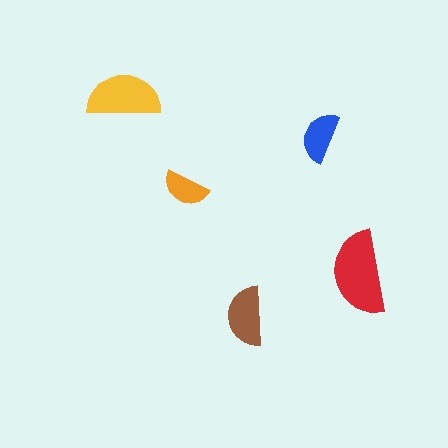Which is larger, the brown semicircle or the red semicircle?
The red one.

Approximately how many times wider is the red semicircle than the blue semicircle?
About 1.5 times wider.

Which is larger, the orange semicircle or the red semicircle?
The red one.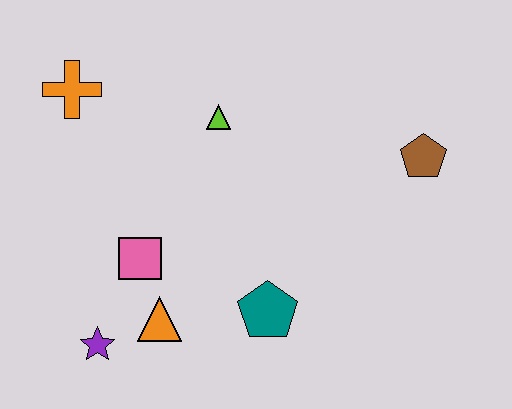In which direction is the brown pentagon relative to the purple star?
The brown pentagon is to the right of the purple star.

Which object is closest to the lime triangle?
The orange cross is closest to the lime triangle.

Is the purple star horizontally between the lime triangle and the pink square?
No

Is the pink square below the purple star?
No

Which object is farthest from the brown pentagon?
The purple star is farthest from the brown pentagon.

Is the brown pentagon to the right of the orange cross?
Yes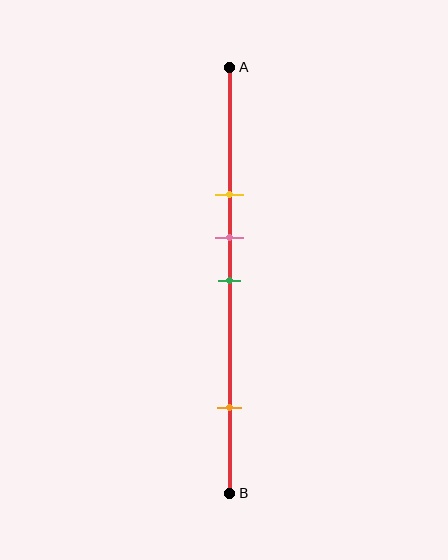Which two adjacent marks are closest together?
The pink and green marks are the closest adjacent pair.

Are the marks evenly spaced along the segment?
No, the marks are not evenly spaced.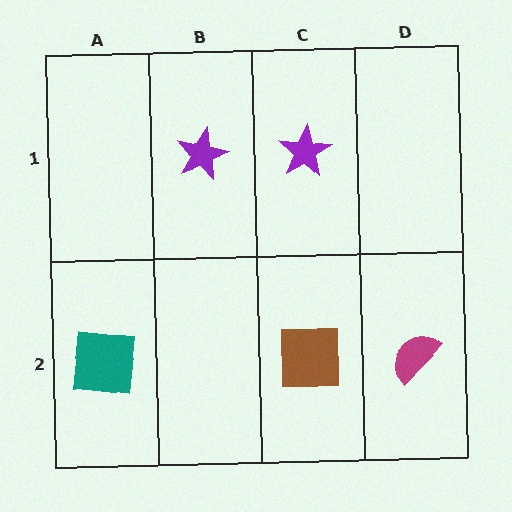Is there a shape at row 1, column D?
No, that cell is empty.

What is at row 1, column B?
A purple star.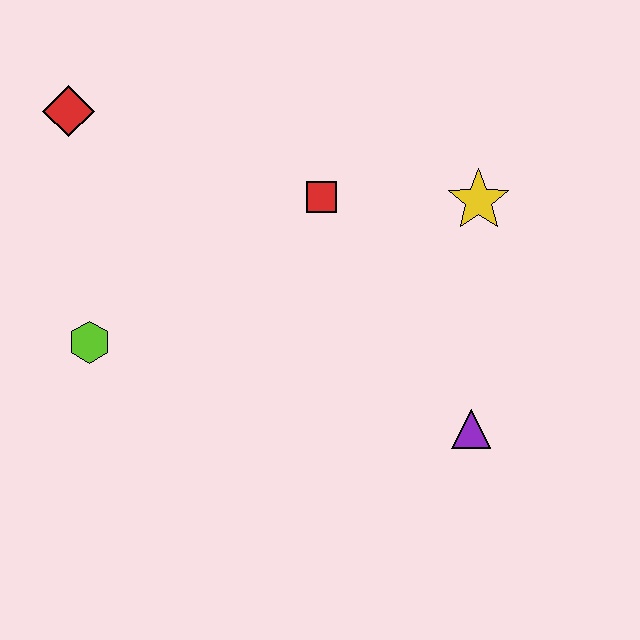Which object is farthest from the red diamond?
The purple triangle is farthest from the red diamond.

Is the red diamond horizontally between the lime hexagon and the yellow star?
No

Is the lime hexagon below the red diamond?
Yes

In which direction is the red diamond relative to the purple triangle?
The red diamond is to the left of the purple triangle.